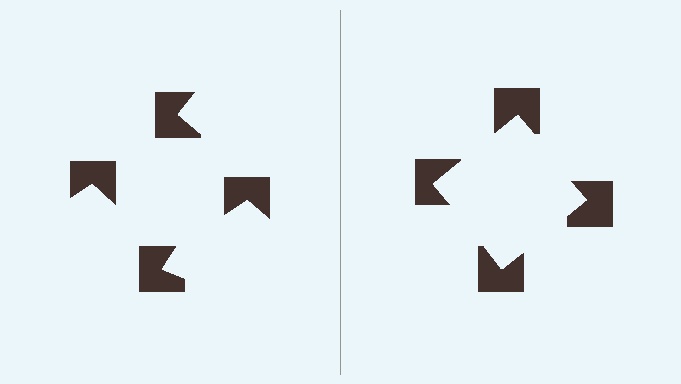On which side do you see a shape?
An illusory square appears on the right side. On the left side the wedge cuts are rotated, so no coherent shape forms.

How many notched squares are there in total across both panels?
8 — 4 on each side.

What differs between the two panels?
The notched squares are positioned identically on both sides; only the wedge orientations differ. On the right they align to a square; on the left they are misaligned.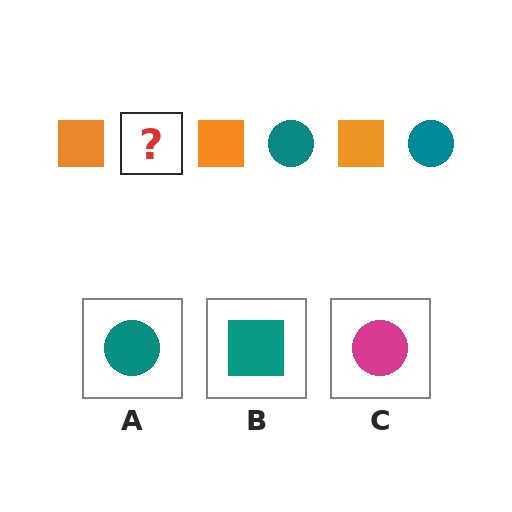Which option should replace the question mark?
Option A.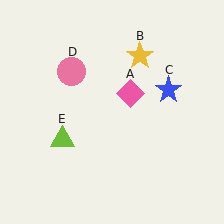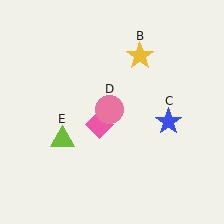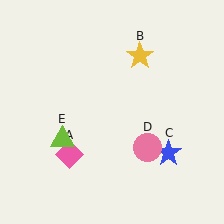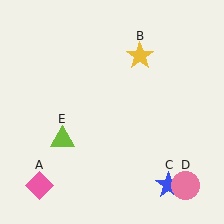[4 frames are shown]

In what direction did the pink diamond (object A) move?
The pink diamond (object A) moved down and to the left.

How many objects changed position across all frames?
3 objects changed position: pink diamond (object A), blue star (object C), pink circle (object D).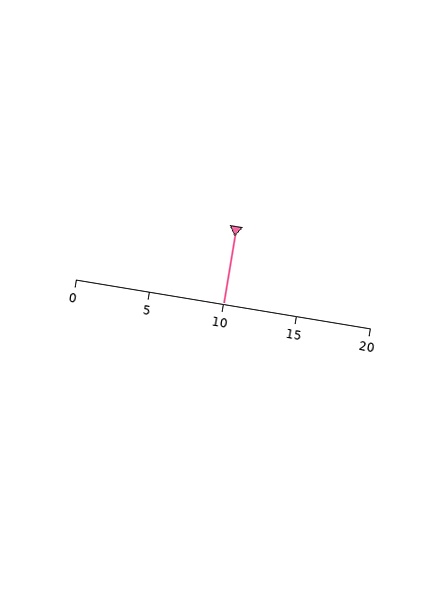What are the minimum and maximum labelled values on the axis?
The axis runs from 0 to 20.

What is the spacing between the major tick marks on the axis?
The major ticks are spaced 5 apart.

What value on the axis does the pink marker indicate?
The marker indicates approximately 10.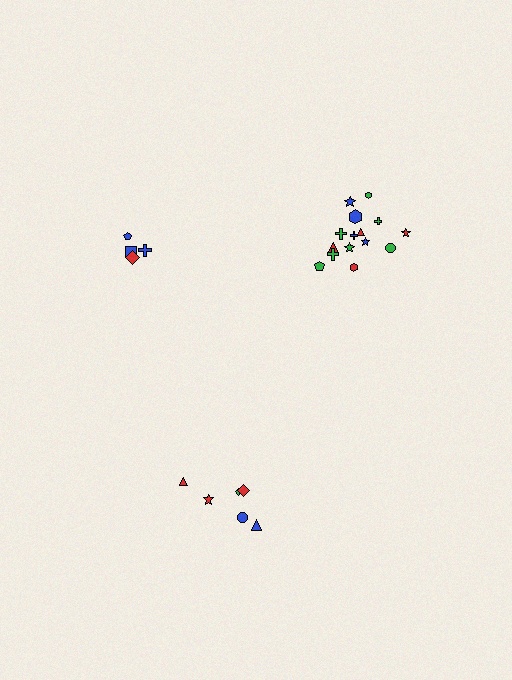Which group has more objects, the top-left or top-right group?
The top-right group.